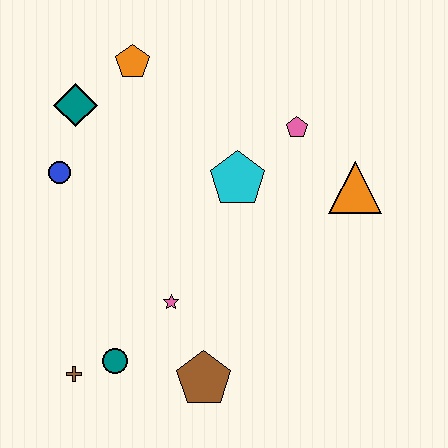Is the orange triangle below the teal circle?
No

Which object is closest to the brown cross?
The teal circle is closest to the brown cross.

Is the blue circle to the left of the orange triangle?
Yes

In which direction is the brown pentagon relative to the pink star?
The brown pentagon is below the pink star.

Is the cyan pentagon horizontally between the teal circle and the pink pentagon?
Yes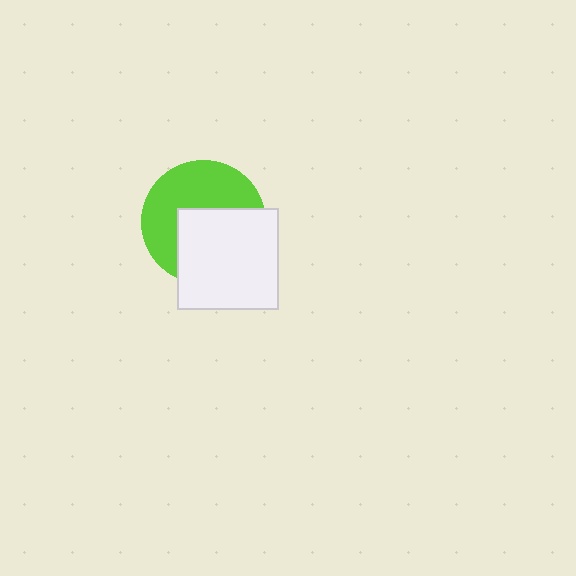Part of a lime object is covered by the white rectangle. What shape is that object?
It is a circle.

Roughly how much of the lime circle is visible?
About half of it is visible (roughly 52%).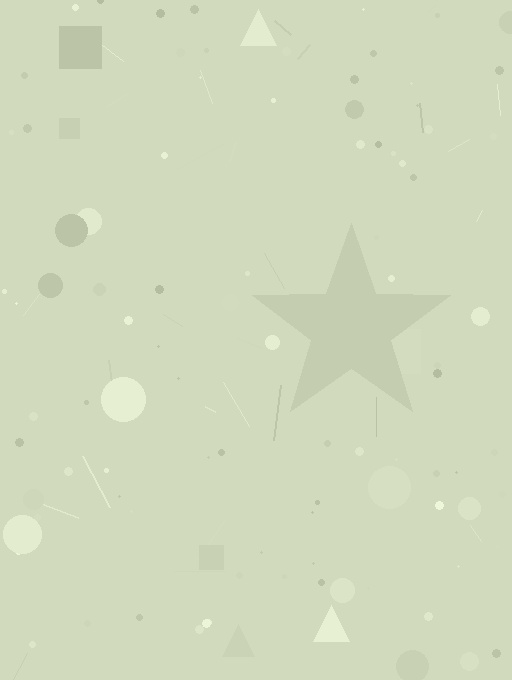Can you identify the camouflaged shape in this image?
The camouflaged shape is a star.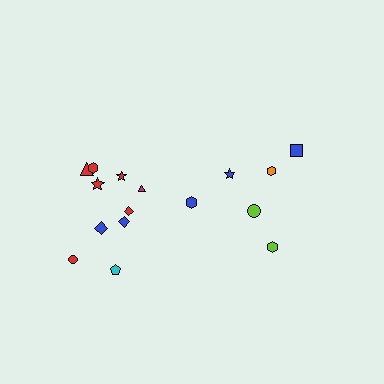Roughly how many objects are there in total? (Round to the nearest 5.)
Roughly 15 objects in total.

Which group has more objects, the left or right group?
The left group.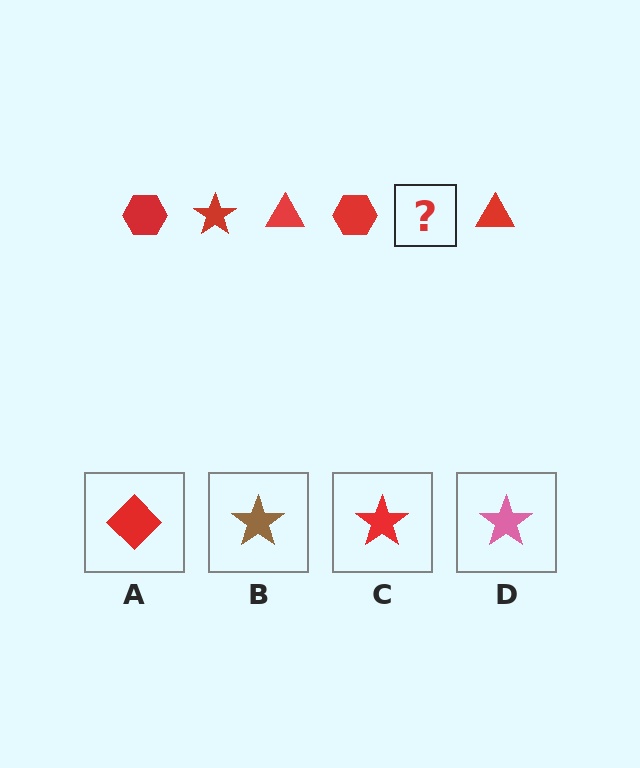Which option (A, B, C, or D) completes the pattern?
C.